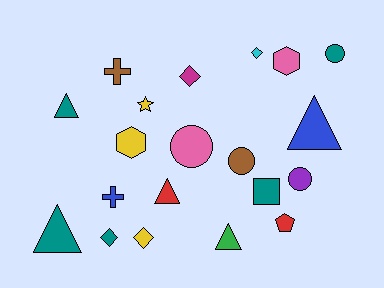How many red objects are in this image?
There are 2 red objects.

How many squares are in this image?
There is 1 square.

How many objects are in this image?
There are 20 objects.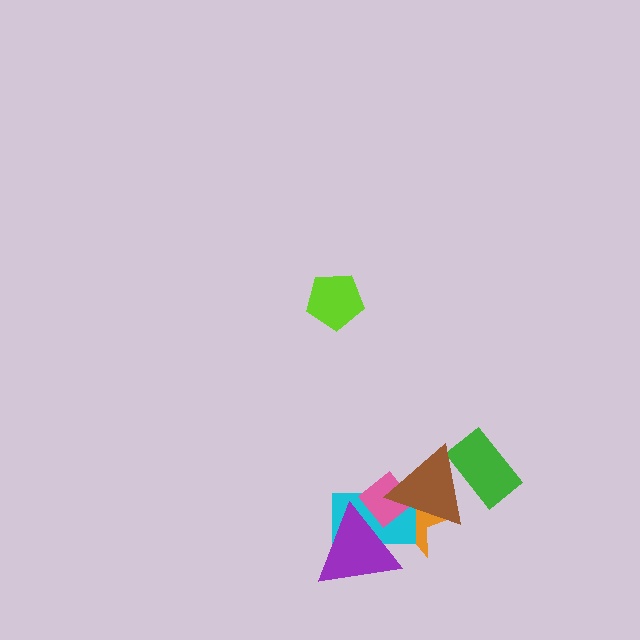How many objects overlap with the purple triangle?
3 objects overlap with the purple triangle.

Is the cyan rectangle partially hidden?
Yes, it is partially covered by another shape.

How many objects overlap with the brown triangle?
4 objects overlap with the brown triangle.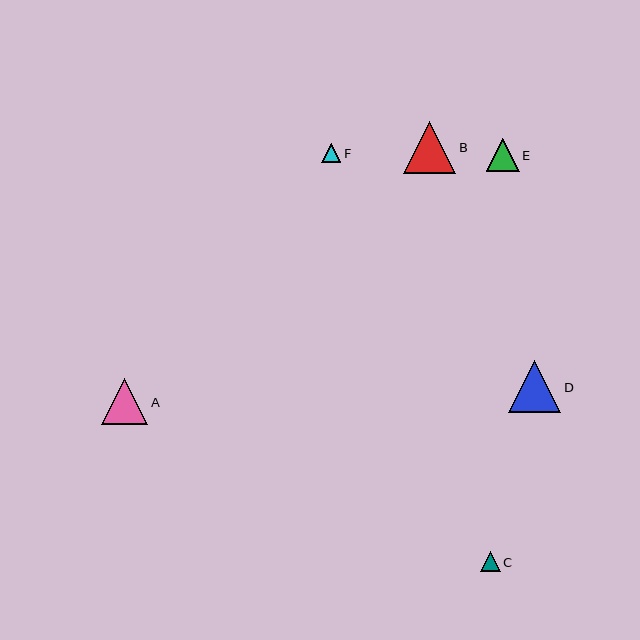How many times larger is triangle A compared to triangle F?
Triangle A is approximately 2.4 times the size of triangle F.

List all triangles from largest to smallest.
From largest to smallest: D, B, A, E, C, F.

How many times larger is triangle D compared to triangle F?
Triangle D is approximately 2.7 times the size of triangle F.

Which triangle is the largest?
Triangle D is the largest with a size of approximately 52 pixels.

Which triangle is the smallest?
Triangle F is the smallest with a size of approximately 19 pixels.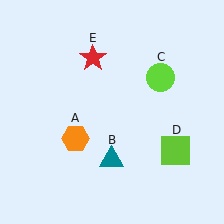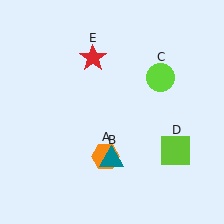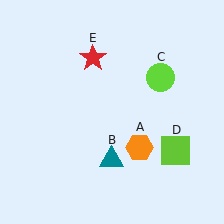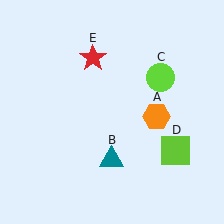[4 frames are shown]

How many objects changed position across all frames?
1 object changed position: orange hexagon (object A).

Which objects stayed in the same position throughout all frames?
Teal triangle (object B) and lime circle (object C) and lime square (object D) and red star (object E) remained stationary.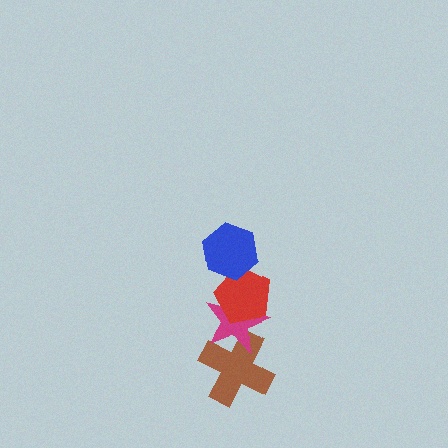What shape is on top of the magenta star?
The red pentagon is on top of the magenta star.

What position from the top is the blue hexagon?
The blue hexagon is 1st from the top.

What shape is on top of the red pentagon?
The blue hexagon is on top of the red pentagon.